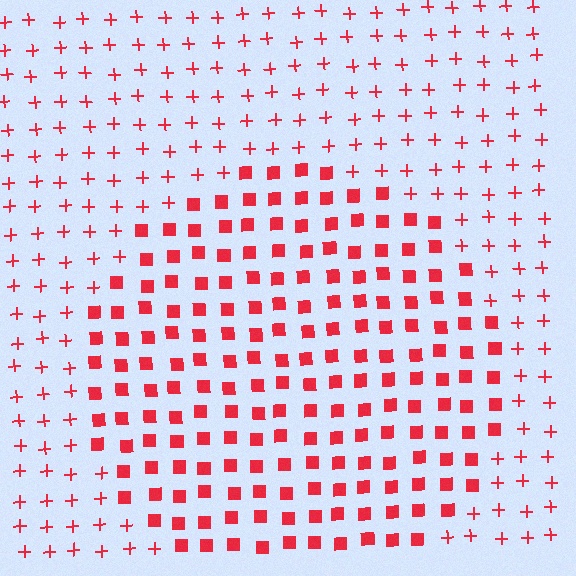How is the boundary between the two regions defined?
The boundary is defined by a change in element shape: squares inside vs. plus signs outside. All elements share the same color and spacing.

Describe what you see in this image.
The image is filled with small red elements arranged in a uniform grid. A circle-shaped region contains squares, while the surrounding area contains plus signs. The boundary is defined purely by the change in element shape.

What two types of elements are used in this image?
The image uses squares inside the circle region and plus signs outside it.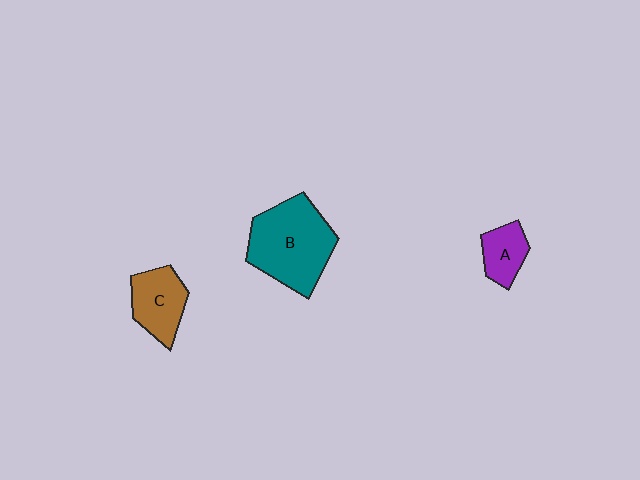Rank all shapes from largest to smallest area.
From largest to smallest: B (teal), C (brown), A (purple).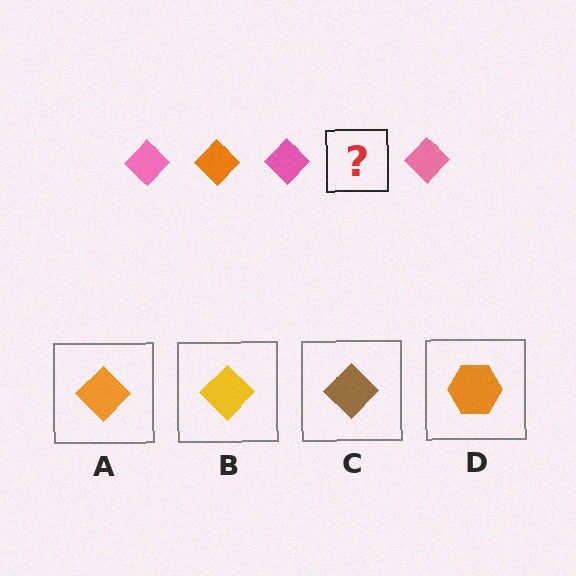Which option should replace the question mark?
Option A.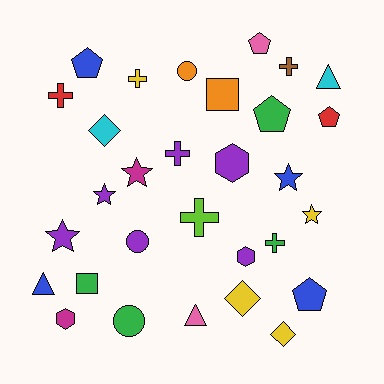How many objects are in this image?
There are 30 objects.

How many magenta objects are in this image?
There are 2 magenta objects.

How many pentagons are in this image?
There are 5 pentagons.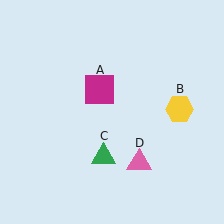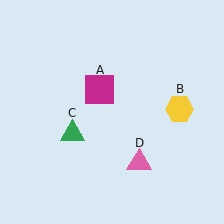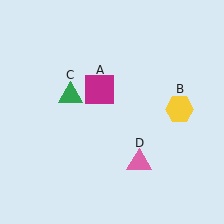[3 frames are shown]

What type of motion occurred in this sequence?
The green triangle (object C) rotated clockwise around the center of the scene.